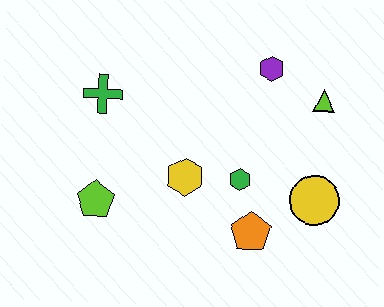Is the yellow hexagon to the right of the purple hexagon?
No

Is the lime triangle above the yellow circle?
Yes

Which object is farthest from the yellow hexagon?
The lime triangle is farthest from the yellow hexagon.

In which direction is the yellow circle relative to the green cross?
The yellow circle is to the right of the green cross.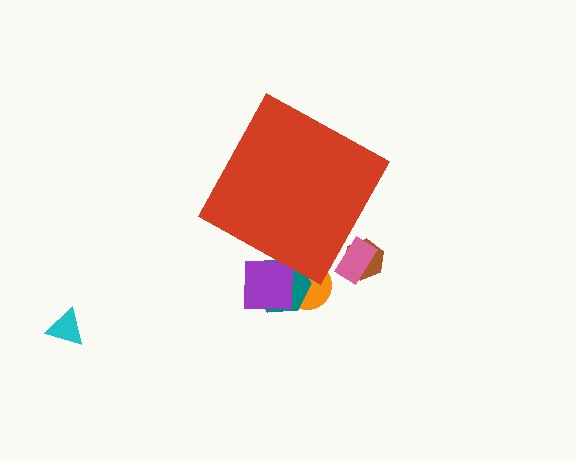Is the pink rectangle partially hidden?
Yes, the pink rectangle is partially hidden behind the red diamond.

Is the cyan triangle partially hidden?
No, the cyan triangle is fully visible.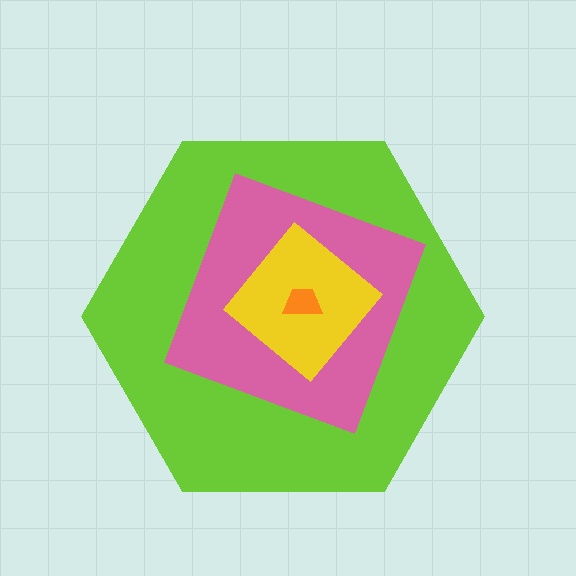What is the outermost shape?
The lime hexagon.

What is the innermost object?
The orange trapezoid.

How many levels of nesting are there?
4.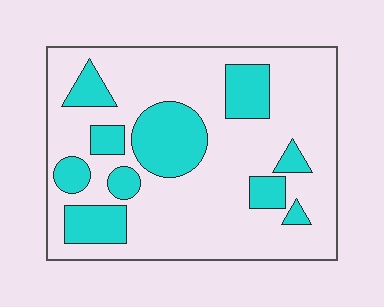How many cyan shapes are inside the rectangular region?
10.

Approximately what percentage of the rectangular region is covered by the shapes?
Approximately 25%.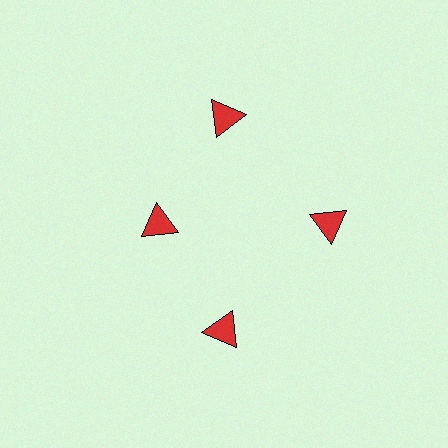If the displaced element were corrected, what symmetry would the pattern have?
It would have 4-fold rotational symmetry — the pattern would map onto itself every 90 degrees.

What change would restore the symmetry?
The symmetry would be restored by moving it outward, back onto the ring so that all 4 triangles sit at equal angles and equal distance from the center.